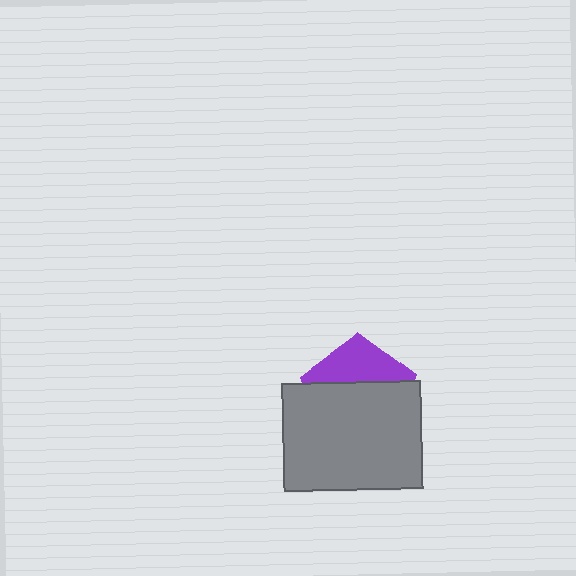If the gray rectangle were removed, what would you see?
You would see the complete purple pentagon.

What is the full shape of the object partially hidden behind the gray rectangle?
The partially hidden object is a purple pentagon.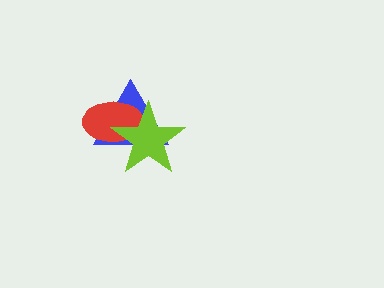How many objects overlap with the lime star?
2 objects overlap with the lime star.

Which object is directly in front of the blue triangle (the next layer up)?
The red ellipse is directly in front of the blue triangle.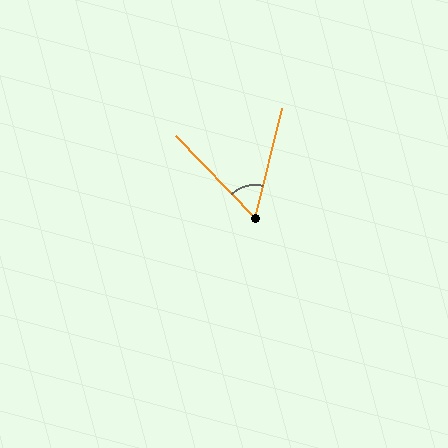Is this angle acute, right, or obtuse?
It is acute.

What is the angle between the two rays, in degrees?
Approximately 58 degrees.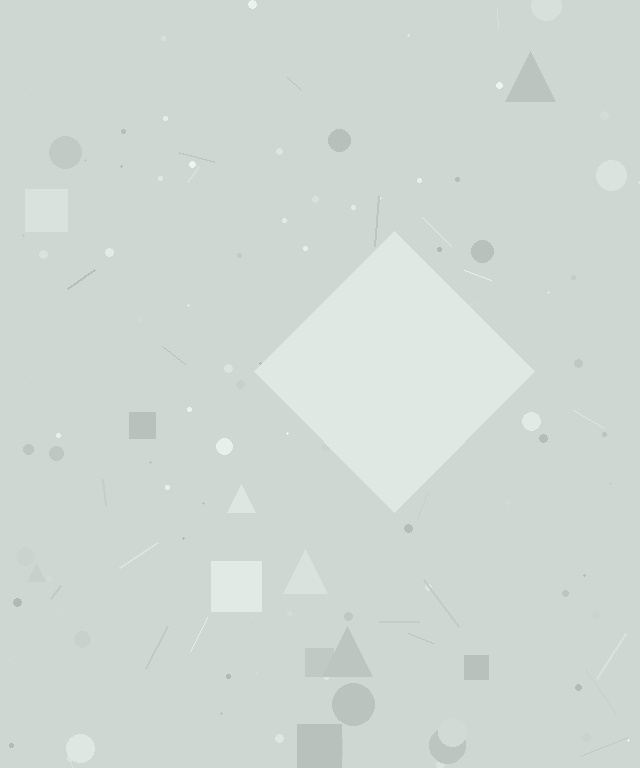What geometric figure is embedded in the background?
A diamond is embedded in the background.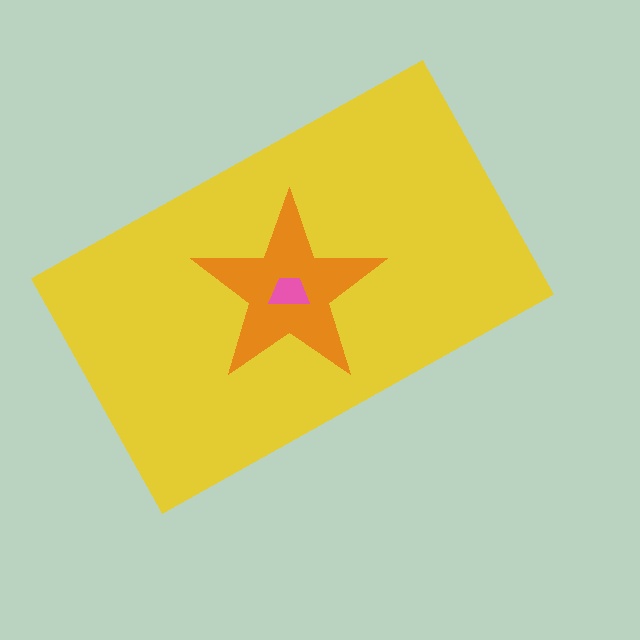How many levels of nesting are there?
3.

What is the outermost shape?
The yellow rectangle.